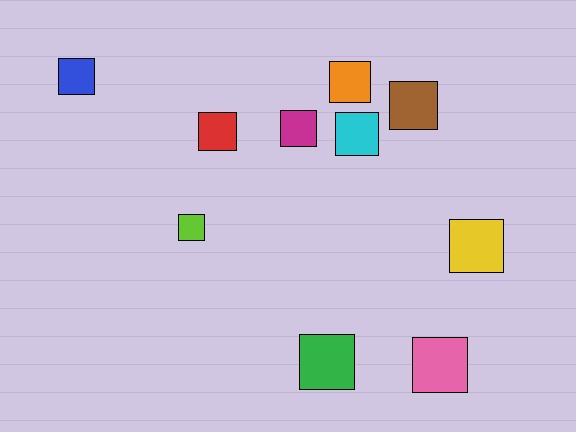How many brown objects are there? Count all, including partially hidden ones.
There is 1 brown object.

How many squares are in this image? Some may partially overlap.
There are 10 squares.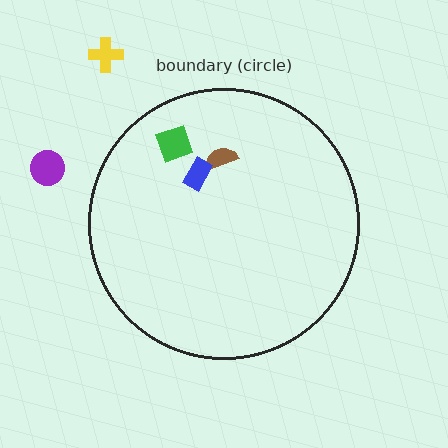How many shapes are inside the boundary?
3 inside, 2 outside.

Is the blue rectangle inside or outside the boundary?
Inside.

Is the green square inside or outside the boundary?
Inside.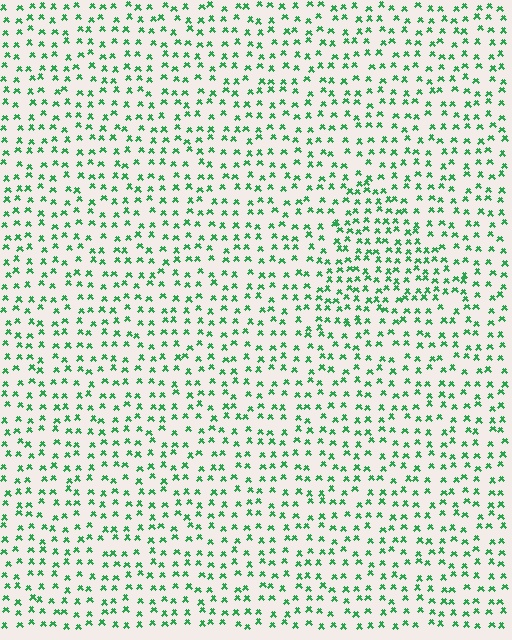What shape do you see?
I see a triangle.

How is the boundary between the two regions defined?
The boundary is defined by a change in element density (approximately 1.5x ratio). All elements are the same color, size, and shape.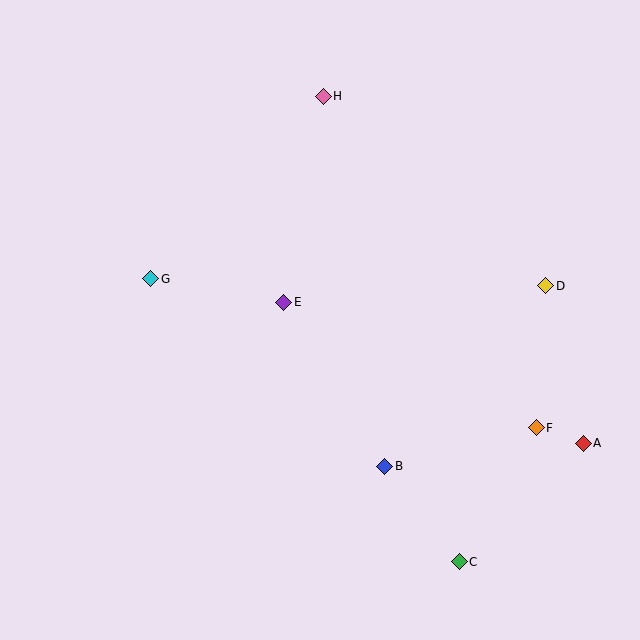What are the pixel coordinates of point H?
Point H is at (323, 96).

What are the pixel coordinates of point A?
Point A is at (583, 443).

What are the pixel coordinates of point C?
Point C is at (459, 562).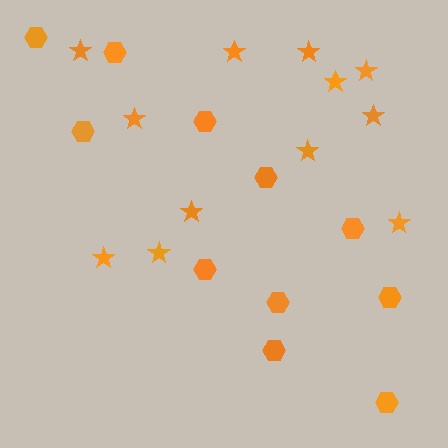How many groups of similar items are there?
There are 2 groups: one group of stars (12) and one group of hexagons (11).